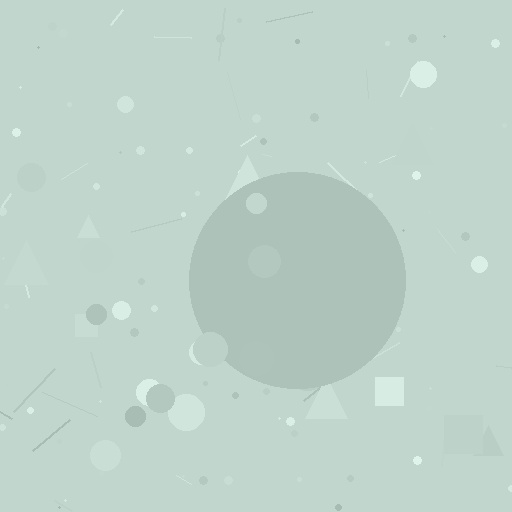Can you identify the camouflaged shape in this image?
The camouflaged shape is a circle.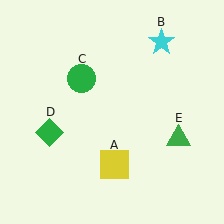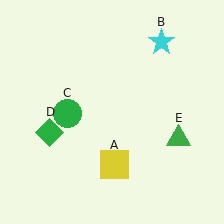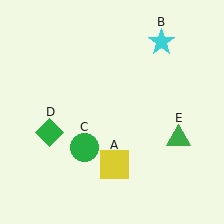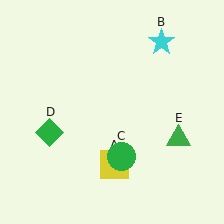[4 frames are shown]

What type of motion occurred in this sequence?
The green circle (object C) rotated counterclockwise around the center of the scene.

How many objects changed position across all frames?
1 object changed position: green circle (object C).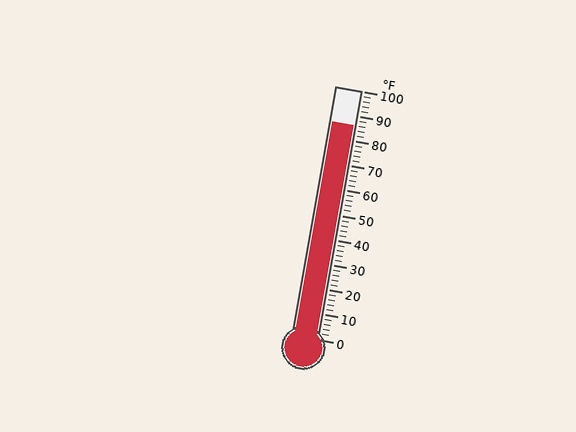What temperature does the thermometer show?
The thermometer shows approximately 86°F.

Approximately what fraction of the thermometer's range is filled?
The thermometer is filled to approximately 85% of its range.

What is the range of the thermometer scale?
The thermometer scale ranges from 0°F to 100°F.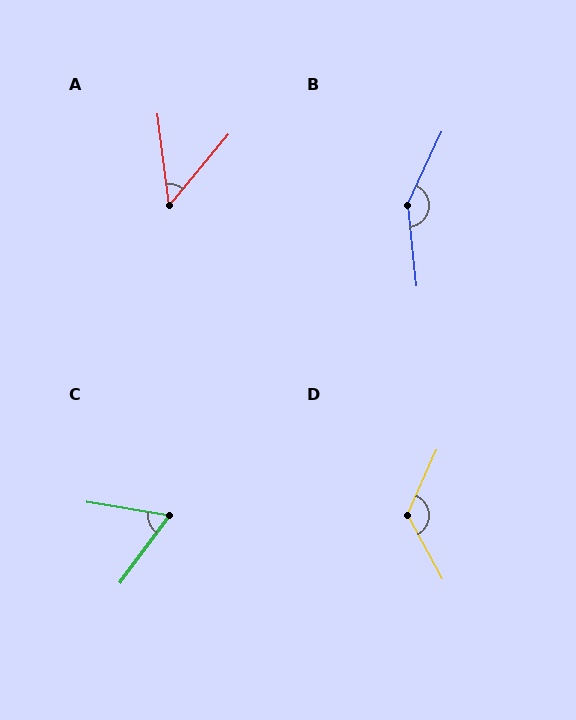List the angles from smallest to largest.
A (47°), C (63°), D (127°), B (149°).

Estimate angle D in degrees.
Approximately 127 degrees.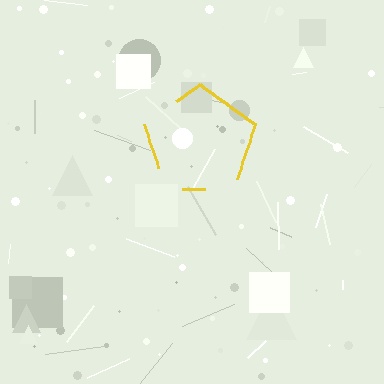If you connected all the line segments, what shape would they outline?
They would outline a pentagon.